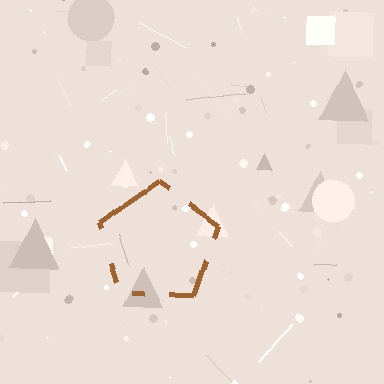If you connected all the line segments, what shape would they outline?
They would outline a pentagon.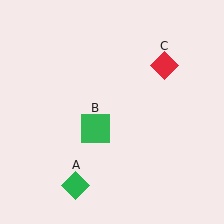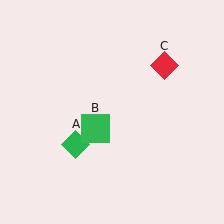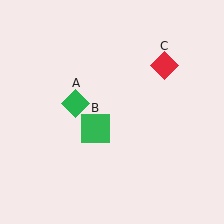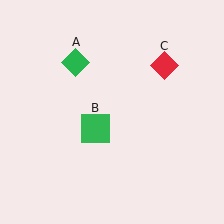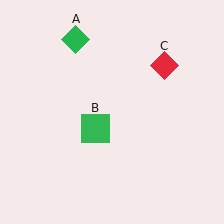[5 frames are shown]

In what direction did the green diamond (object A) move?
The green diamond (object A) moved up.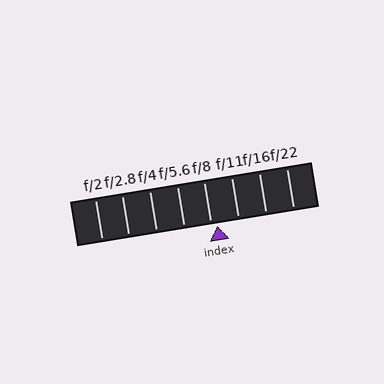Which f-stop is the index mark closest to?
The index mark is closest to f/8.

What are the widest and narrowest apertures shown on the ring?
The widest aperture shown is f/2 and the narrowest is f/22.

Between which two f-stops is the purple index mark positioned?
The index mark is between f/8 and f/11.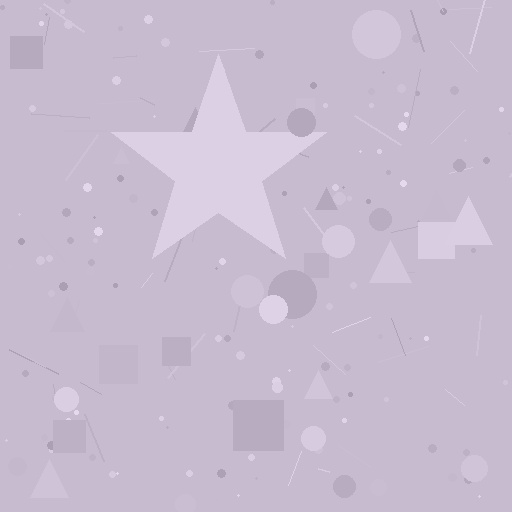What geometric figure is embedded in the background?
A star is embedded in the background.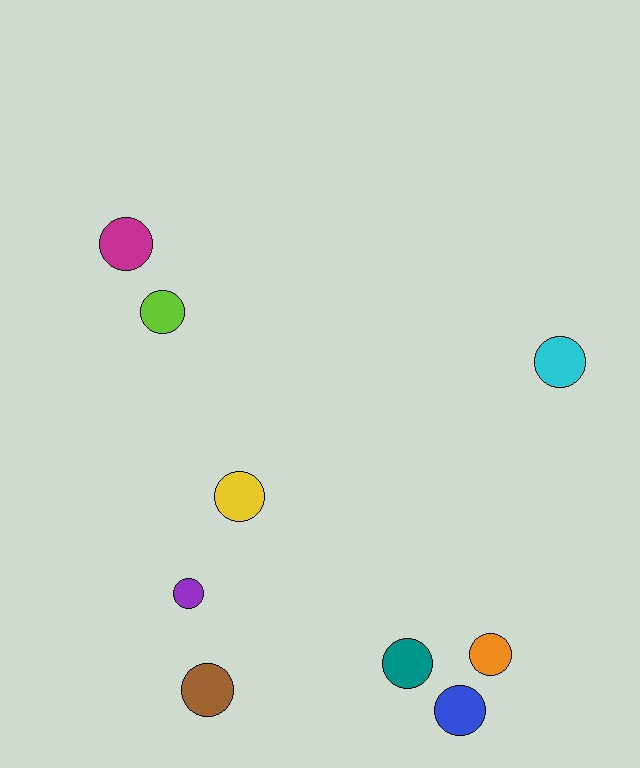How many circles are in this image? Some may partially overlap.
There are 9 circles.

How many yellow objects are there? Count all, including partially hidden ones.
There is 1 yellow object.